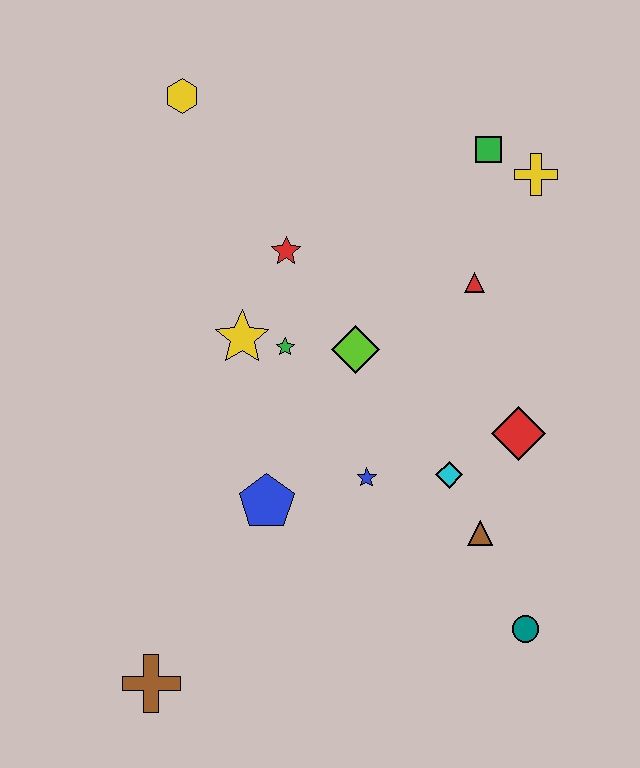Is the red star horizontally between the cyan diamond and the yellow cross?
No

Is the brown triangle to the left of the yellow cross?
Yes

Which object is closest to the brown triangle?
The cyan diamond is closest to the brown triangle.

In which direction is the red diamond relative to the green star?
The red diamond is to the right of the green star.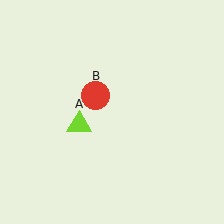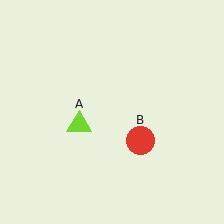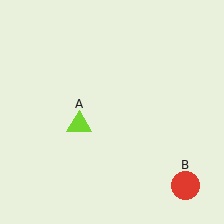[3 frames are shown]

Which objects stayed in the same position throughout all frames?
Lime triangle (object A) remained stationary.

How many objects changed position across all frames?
1 object changed position: red circle (object B).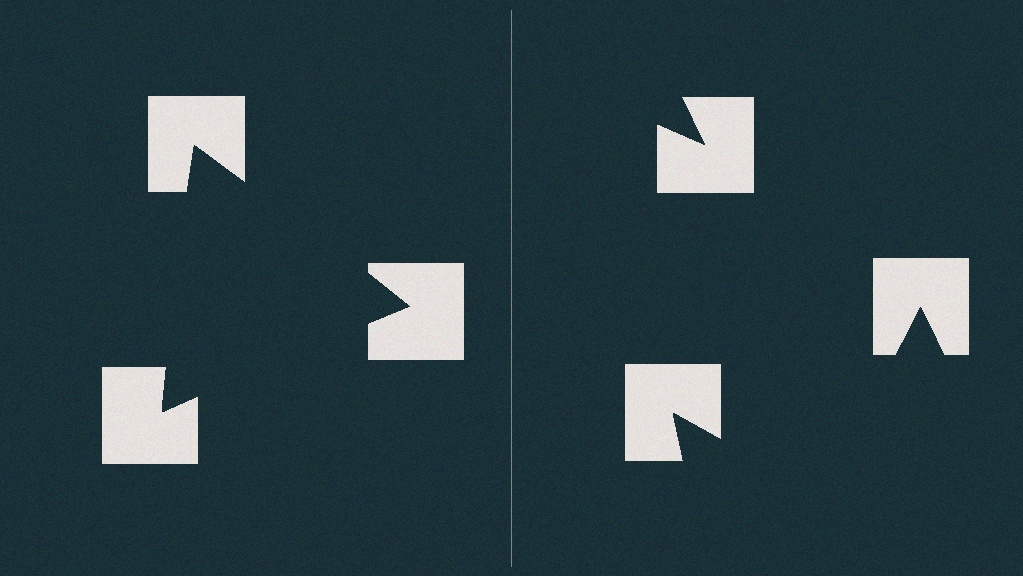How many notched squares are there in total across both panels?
6 — 3 on each side.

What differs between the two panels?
The notched squares are positioned identically on both sides; only the wedge orientations differ. On the left they align to a triangle; on the right they are misaligned.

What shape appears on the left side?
An illusory triangle.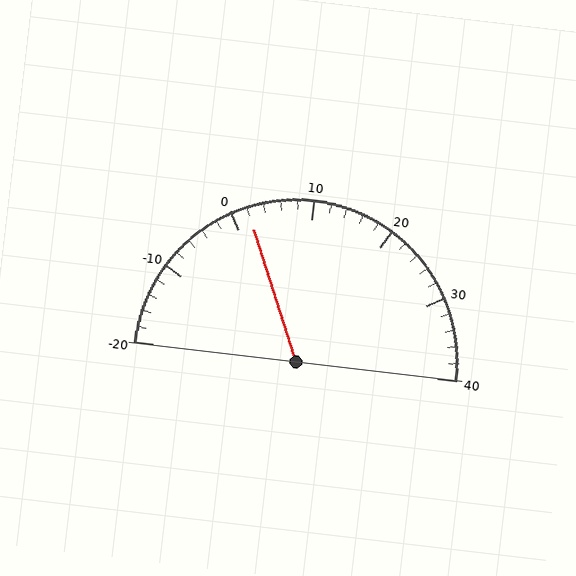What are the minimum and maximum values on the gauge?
The gauge ranges from -20 to 40.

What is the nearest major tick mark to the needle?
The nearest major tick mark is 0.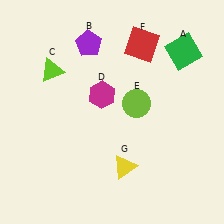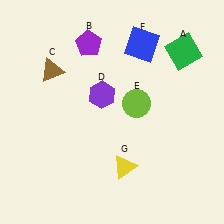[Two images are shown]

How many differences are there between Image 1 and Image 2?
There are 3 differences between the two images.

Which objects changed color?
C changed from lime to brown. D changed from magenta to purple. F changed from red to blue.